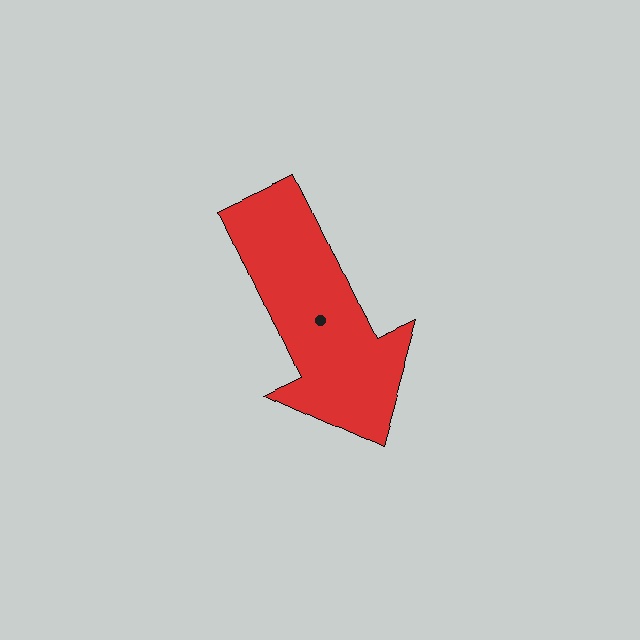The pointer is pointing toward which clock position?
Roughly 5 o'clock.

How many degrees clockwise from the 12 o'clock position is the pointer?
Approximately 155 degrees.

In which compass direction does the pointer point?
Southeast.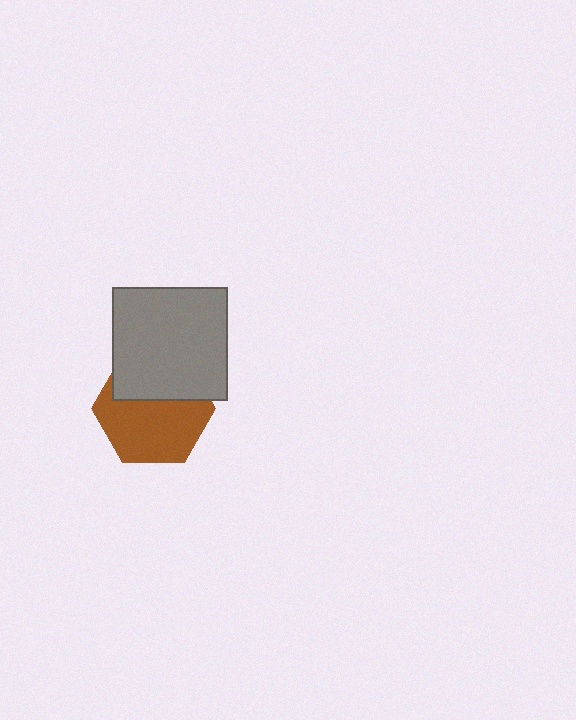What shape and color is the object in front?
The object in front is a gray rectangle.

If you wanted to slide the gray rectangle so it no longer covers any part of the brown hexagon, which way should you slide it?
Slide it up — that is the most direct way to separate the two shapes.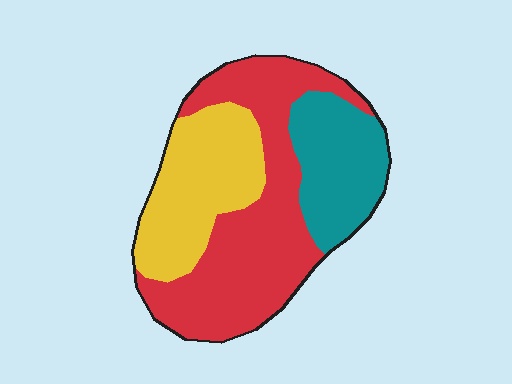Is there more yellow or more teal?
Yellow.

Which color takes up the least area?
Teal, at roughly 25%.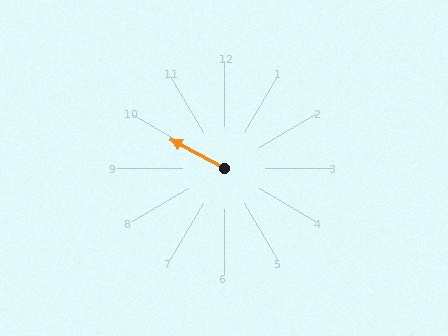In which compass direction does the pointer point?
Northwest.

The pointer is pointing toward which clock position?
Roughly 10 o'clock.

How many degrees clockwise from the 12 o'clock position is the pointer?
Approximately 298 degrees.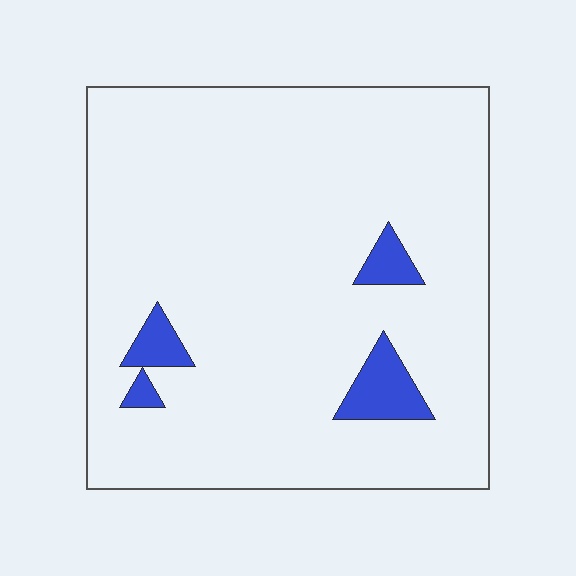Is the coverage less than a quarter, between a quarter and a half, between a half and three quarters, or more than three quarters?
Less than a quarter.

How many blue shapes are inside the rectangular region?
4.